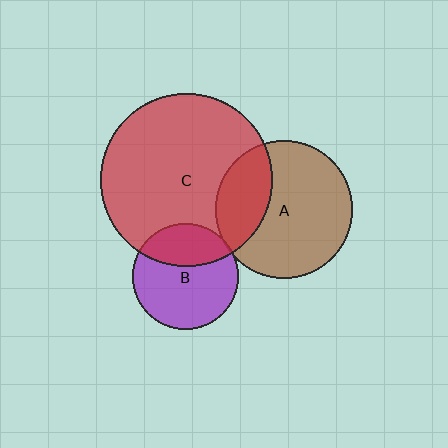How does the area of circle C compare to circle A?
Approximately 1.6 times.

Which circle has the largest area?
Circle C (red).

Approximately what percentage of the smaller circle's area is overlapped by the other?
Approximately 30%.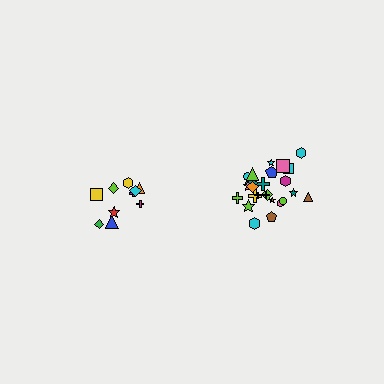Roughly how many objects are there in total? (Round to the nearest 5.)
Roughly 35 objects in total.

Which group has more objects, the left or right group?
The right group.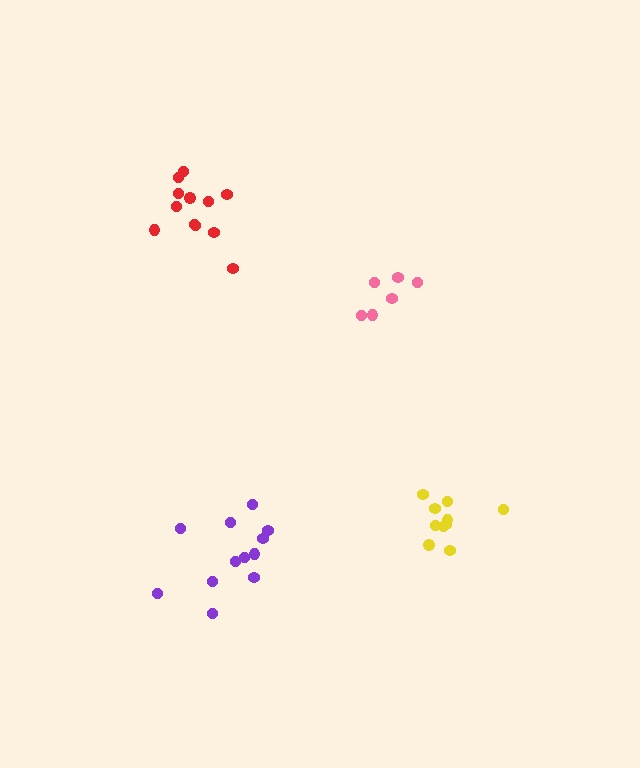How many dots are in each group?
Group 1: 10 dots, Group 2: 12 dots, Group 3: 12 dots, Group 4: 6 dots (40 total).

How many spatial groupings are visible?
There are 4 spatial groupings.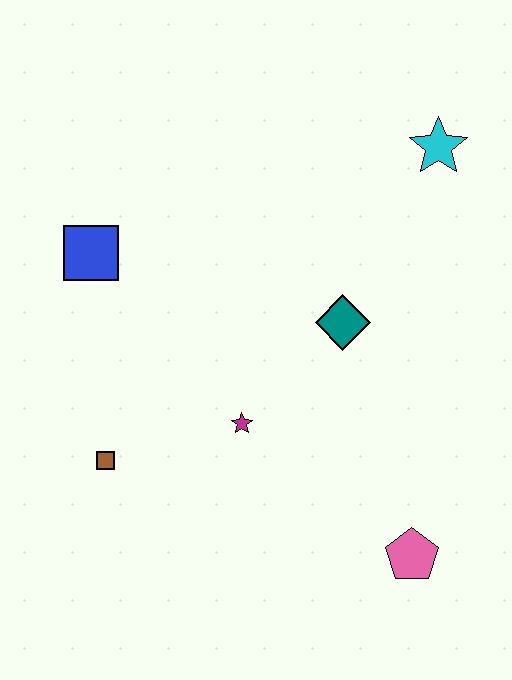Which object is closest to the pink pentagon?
The magenta star is closest to the pink pentagon.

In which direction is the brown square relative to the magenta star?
The brown square is to the left of the magenta star.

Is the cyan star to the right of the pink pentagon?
Yes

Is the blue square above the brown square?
Yes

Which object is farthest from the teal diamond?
The brown square is farthest from the teal diamond.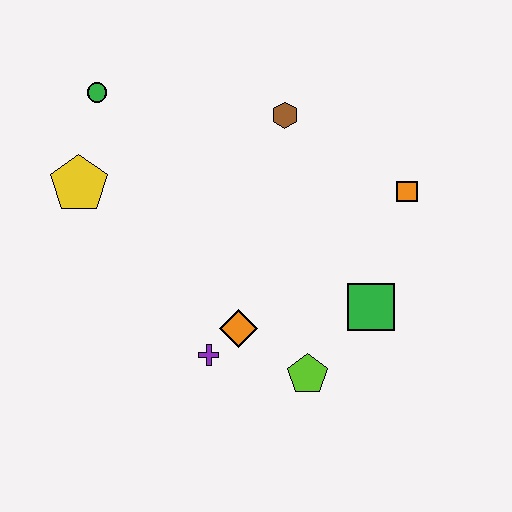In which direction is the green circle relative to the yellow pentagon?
The green circle is above the yellow pentagon.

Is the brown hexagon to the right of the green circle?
Yes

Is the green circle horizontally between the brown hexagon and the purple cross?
No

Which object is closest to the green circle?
The yellow pentagon is closest to the green circle.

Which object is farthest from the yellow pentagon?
The orange square is farthest from the yellow pentagon.